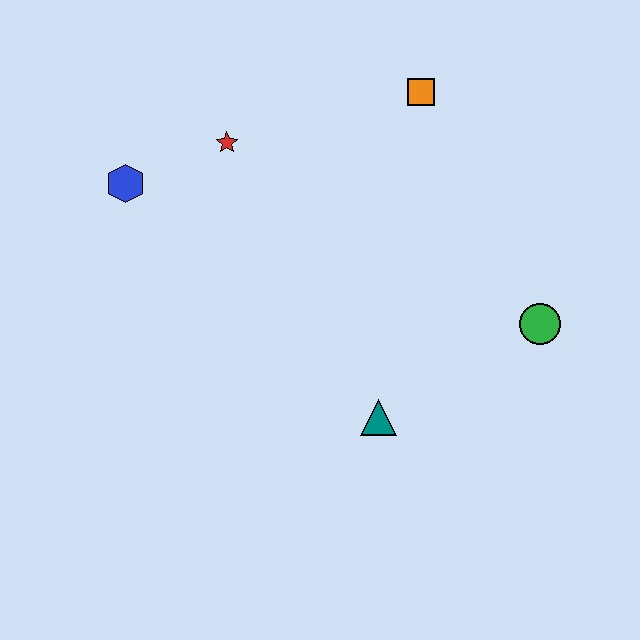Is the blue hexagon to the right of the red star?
No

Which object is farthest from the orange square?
The teal triangle is farthest from the orange square.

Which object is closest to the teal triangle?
The green circle is closest to the teal triangle.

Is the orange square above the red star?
Yes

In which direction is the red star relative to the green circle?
The red star is to the left of the green circle.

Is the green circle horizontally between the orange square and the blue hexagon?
No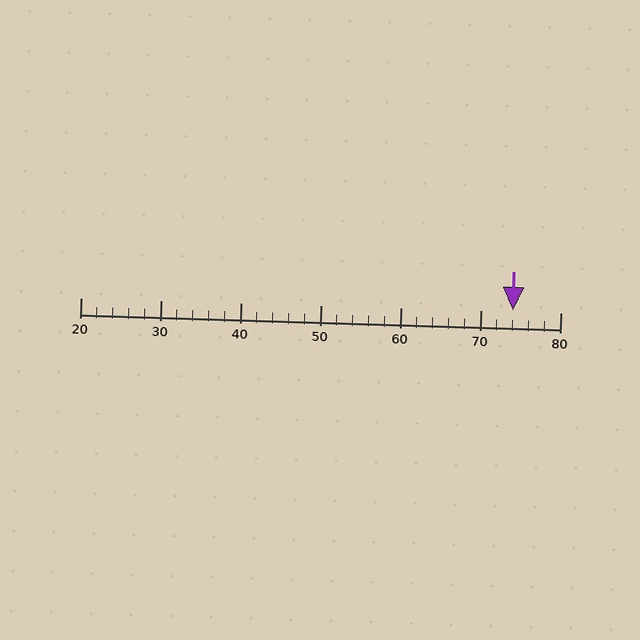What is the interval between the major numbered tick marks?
The major tick marks are spaced 10 units apart.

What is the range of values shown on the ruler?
The ruler shows values from 20 to 80.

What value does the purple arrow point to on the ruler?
The purple arrow points to approximately 74.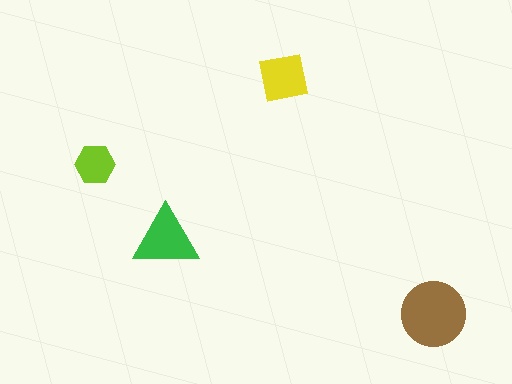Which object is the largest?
The brown circle.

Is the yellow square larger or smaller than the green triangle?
Smaller.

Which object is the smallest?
The lime hexagon.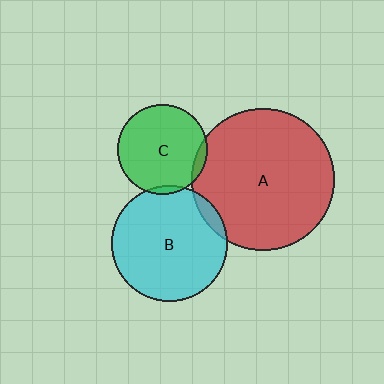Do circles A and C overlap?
Yes.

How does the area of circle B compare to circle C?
Approximately 1.7 times.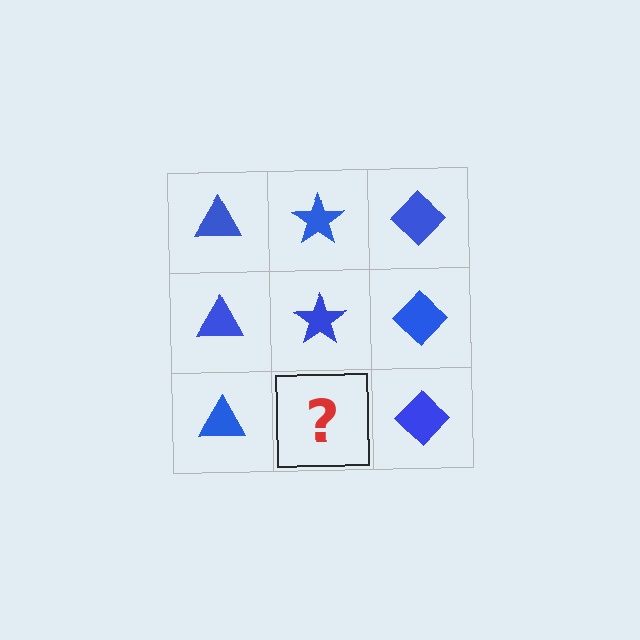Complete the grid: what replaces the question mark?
The question mark should be replaced with a blue star.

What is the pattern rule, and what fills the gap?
The rule is that each column has a consistent shape. The gap should be filled with a blue star.